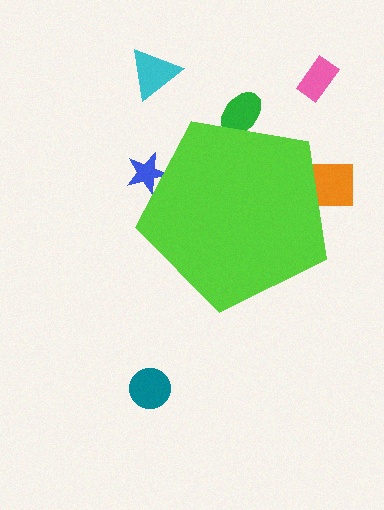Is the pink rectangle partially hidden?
No, the pink rectangle is fully visible.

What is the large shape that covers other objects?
A lime pentagon.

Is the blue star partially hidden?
Yes, the blue star is partially hidden behind the lime pentagon.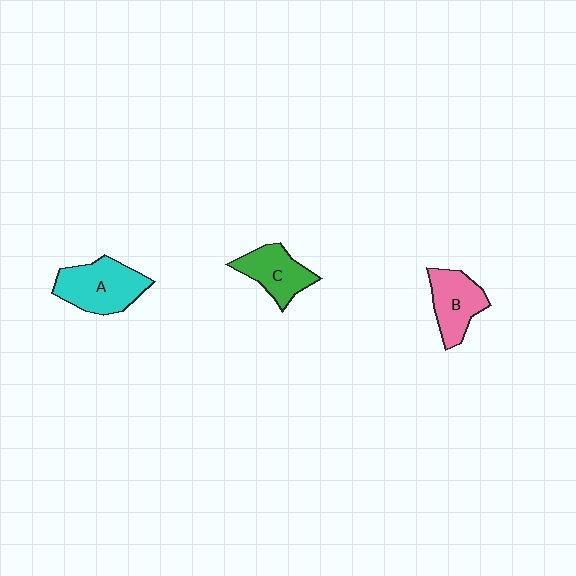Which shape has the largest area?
Shape A (cyan).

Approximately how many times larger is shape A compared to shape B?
Approximately 1.3 times.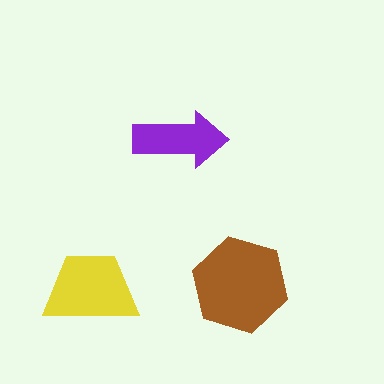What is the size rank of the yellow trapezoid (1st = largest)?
2nd.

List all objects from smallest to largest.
The purple arrow, the yellow trapezoid, the brown hexagon.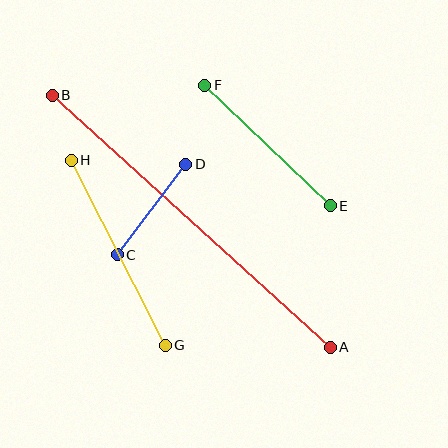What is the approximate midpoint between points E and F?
The midpoint is at approximately (267, 145) pixels.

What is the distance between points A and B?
The distance is approximately 375 pixels.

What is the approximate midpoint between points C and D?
The midpoint is at approximately (152, 210) pixels.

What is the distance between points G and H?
The distance is approximately 207 pixels.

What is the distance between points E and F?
The distance is approximately 174 pixels.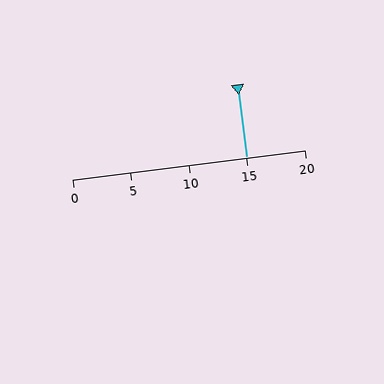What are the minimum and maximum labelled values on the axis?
The axis runs from 0 to 20.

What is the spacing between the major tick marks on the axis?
The major ticks are spaced 5 apart.